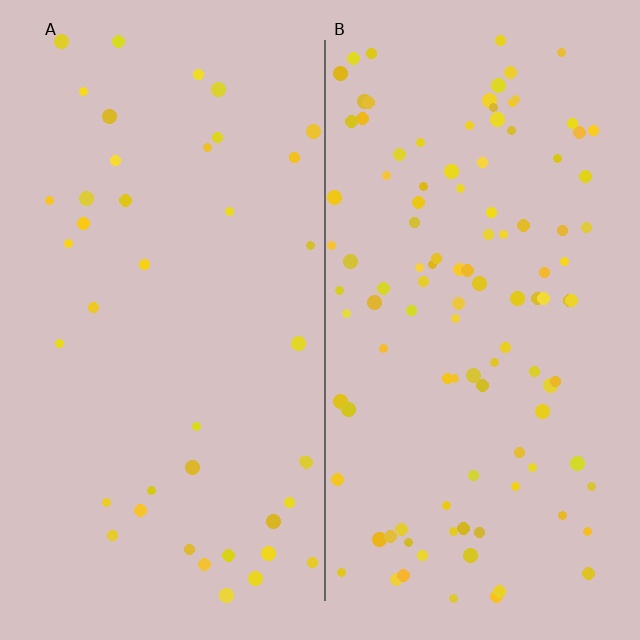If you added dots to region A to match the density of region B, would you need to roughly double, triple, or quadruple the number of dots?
Approximately triple.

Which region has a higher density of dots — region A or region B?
B (the right).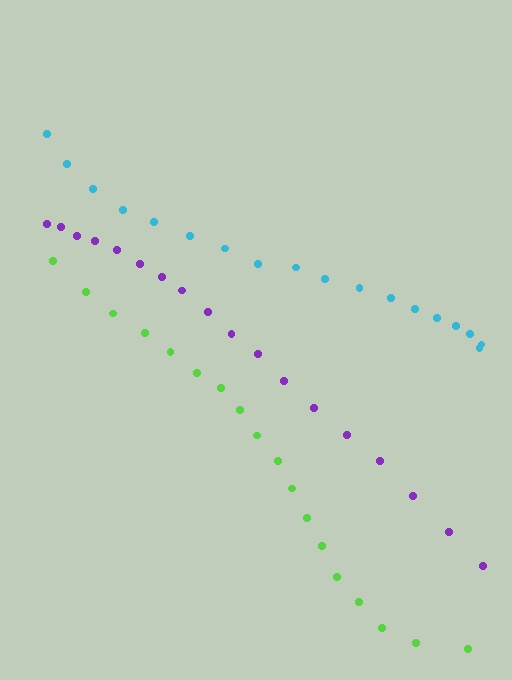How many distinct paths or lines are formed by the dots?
There are 3 distinct paths.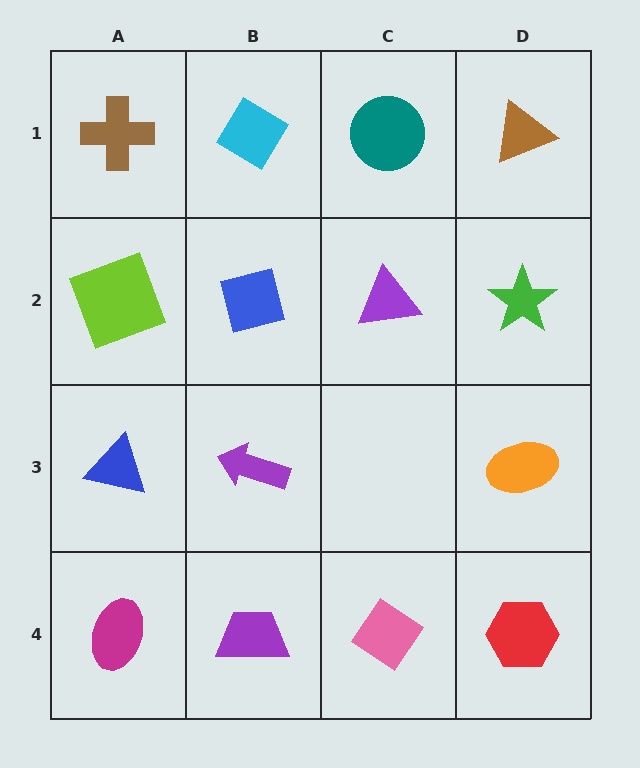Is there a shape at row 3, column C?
No, that cell is empty.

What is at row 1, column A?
A brown cross.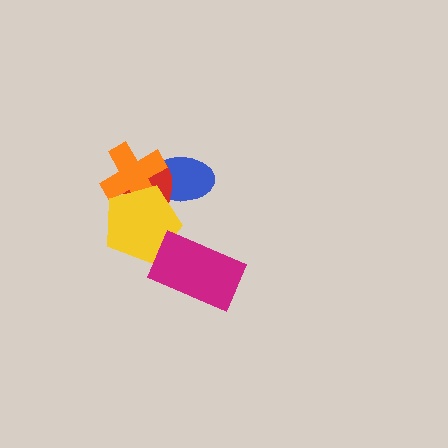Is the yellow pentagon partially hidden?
Yes, it is partially covered by another shape.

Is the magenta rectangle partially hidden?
No, no other shape covers it.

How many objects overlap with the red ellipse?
3 objects overlap with the red ellipse.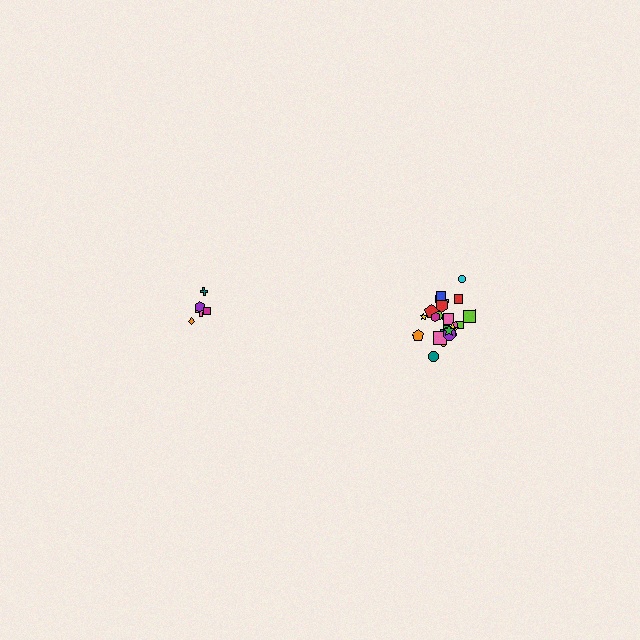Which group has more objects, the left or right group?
The right group.